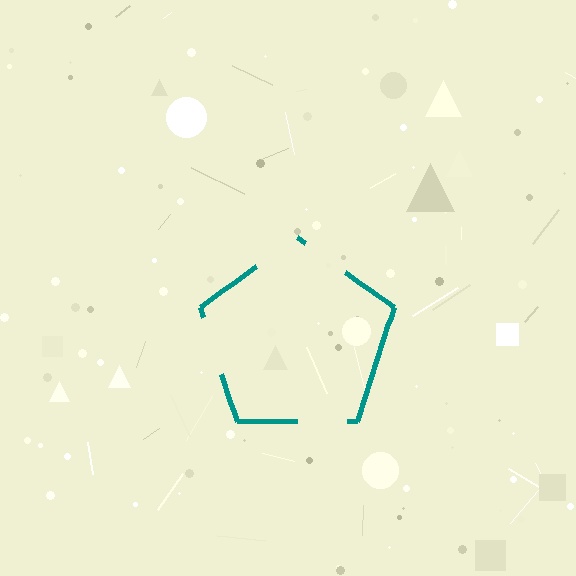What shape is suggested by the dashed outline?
The dashed outline suggests a pentagon.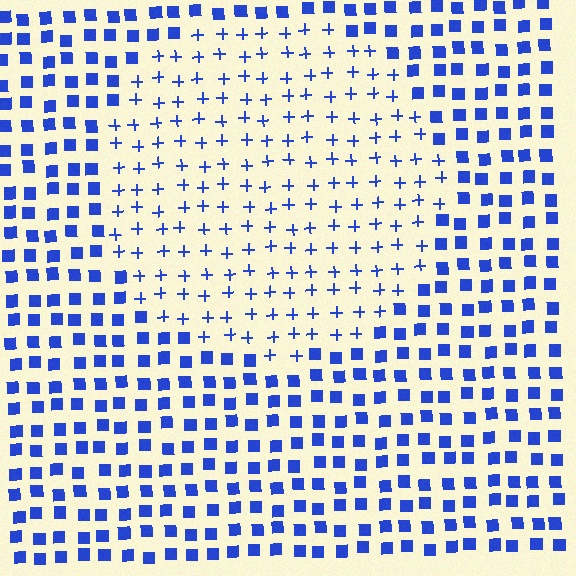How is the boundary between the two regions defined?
The boundary is defined by a change in element shape: plus signs inside vs. squares outside. All elements share the same color and spacing.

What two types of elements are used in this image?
The image uses plus signs inside the circle region and squares outside it.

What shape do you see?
I see a circle.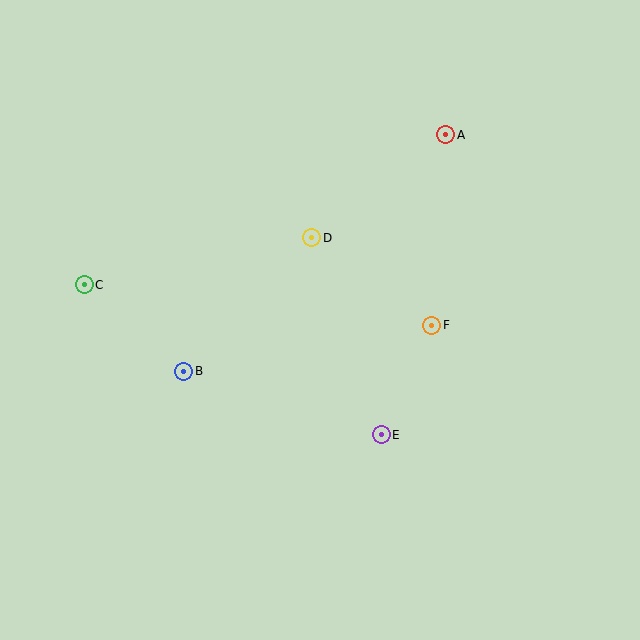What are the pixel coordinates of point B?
Point B is at (184, 371).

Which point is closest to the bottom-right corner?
Point E is closest to the bottom-right corner.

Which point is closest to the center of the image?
Point D at (312, 238) is closest to the center.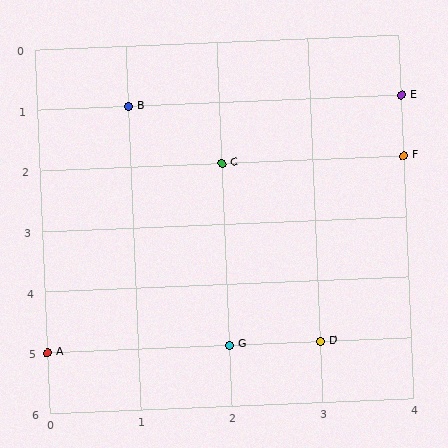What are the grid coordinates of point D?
Point D is at grid coordinates (3, 5).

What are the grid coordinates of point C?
Point C is at grid coordinates (2, 2).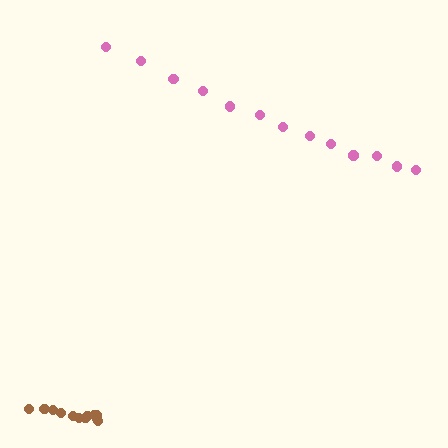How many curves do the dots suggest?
There are 2 distinct paths.